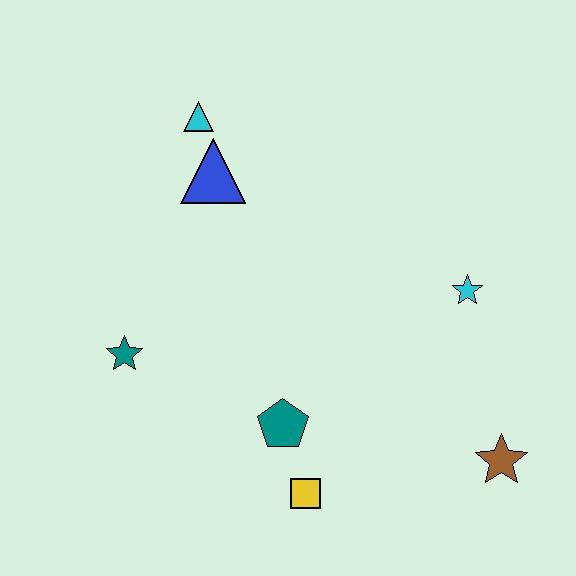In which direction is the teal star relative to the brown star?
The teal star is to the left of the brown star.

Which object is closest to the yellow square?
The teal pentagon is closest to the yellow square.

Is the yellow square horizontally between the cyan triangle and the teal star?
No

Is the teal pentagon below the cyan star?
Yes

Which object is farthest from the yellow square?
The cyan triangle is farthest from the yellow square.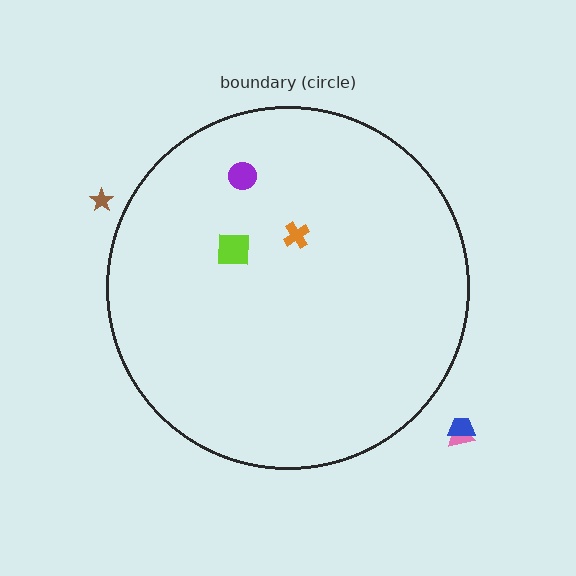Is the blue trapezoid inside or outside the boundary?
Outside.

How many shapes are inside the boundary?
3 inside, 3 outside.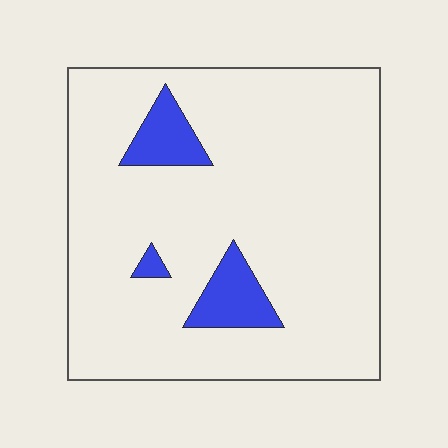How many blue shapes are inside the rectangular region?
3.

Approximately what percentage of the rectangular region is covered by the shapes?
Approximately 10%.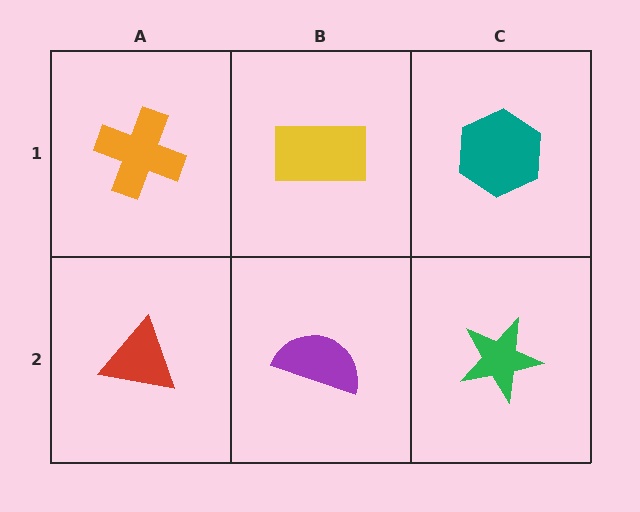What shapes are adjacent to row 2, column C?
A teal hexagon (row 1, column C), a purple semicircle (row 2, column B).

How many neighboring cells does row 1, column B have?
3.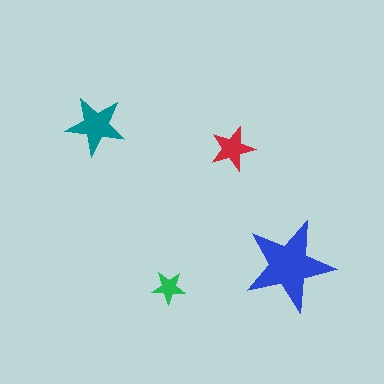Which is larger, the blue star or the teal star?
The blue one.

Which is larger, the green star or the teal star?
The teal one.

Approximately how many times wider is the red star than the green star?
About 1.5 times wider.